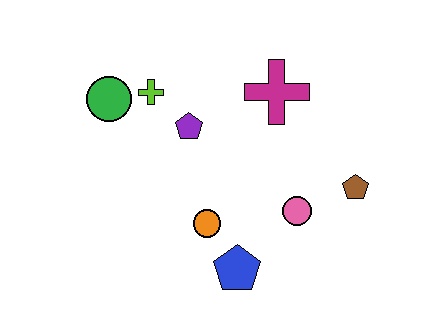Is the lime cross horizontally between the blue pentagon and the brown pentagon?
No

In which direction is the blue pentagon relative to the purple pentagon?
The blue pentagon is below the purple pentagon.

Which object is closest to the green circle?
The lime cross is closest to the green circle.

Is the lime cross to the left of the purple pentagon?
Yes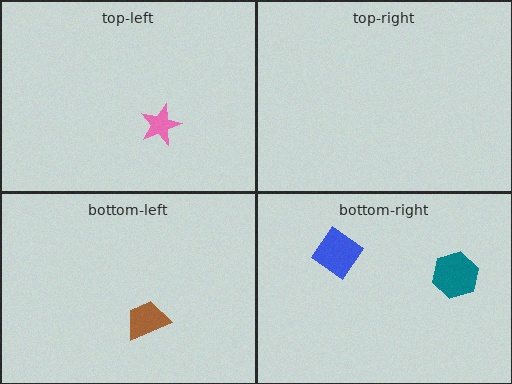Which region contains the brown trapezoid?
The bottom-left region.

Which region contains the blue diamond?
The bottom-right region.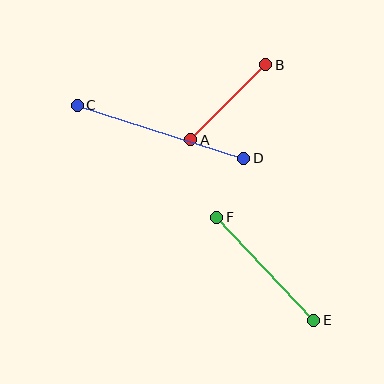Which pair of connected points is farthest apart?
Points C and D are farthest apart.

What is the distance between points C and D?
The distance is approximately 175 pixels.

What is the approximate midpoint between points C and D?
The midpoint is at approximately (161, 132) pixels.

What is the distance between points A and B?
The distance is approximately 106 pixels.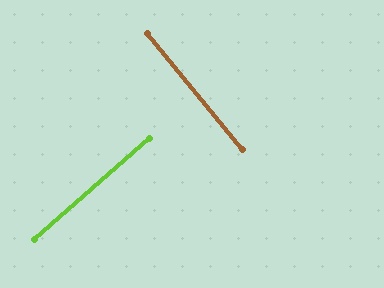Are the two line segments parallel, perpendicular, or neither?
Perpendicular — they meet at approximately 88°.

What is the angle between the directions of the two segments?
Approximately 88 degrees.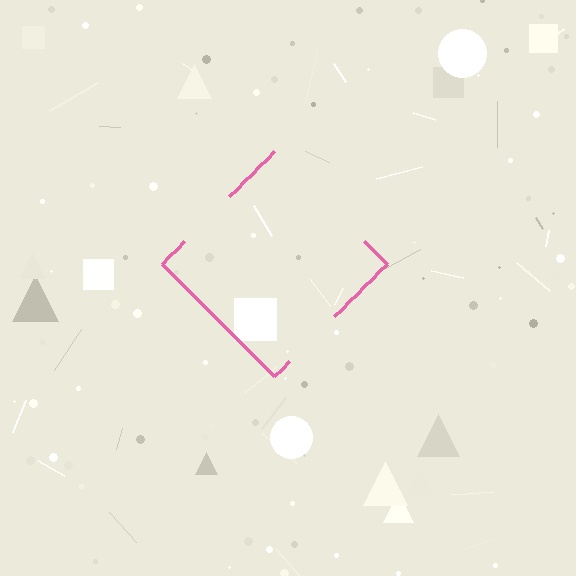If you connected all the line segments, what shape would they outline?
They would outline a diamond.